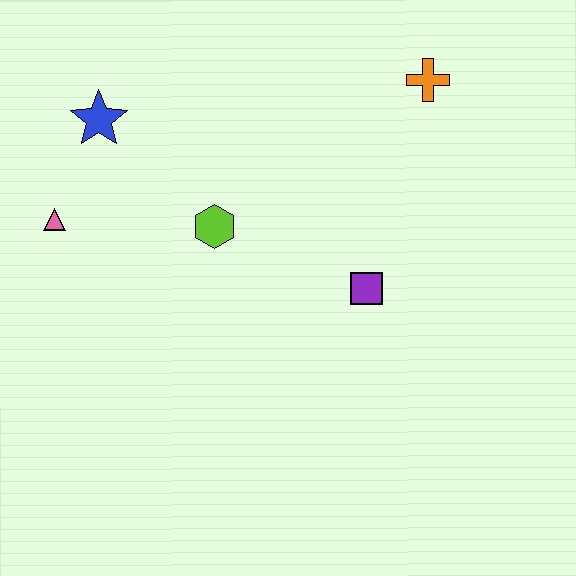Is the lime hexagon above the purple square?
Yes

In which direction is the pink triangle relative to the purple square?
The pink triangle is to the left of the purple square.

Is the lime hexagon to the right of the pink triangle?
Yes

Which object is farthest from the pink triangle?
The orange cross is farthest from the pink triangle.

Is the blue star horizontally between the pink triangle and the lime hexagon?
Yes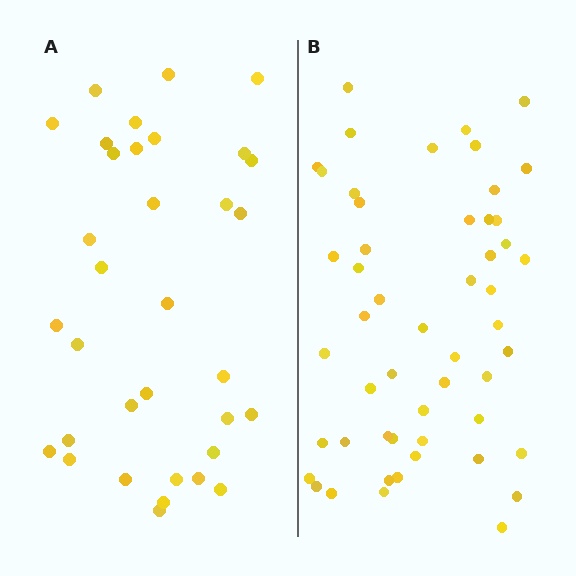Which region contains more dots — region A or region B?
Region B (the right region) has more dots.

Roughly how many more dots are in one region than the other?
Region B has approximately 20 more dots than region A.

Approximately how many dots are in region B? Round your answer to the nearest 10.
About 50 dots. (The exact count is 52, which rounds to 50.)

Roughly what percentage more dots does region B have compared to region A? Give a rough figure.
About 55% more.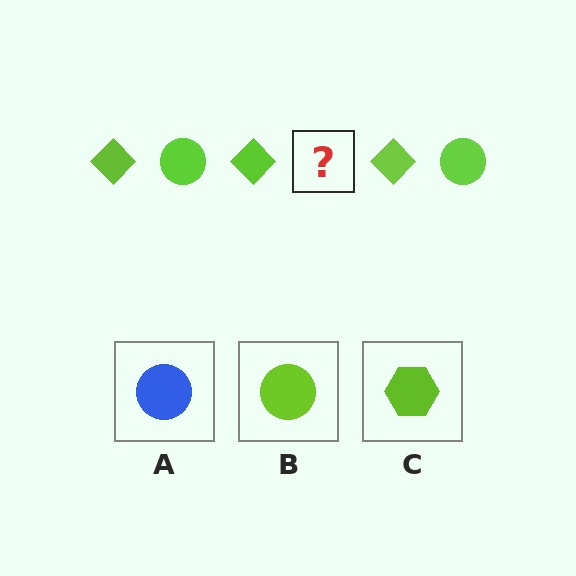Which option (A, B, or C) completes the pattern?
B.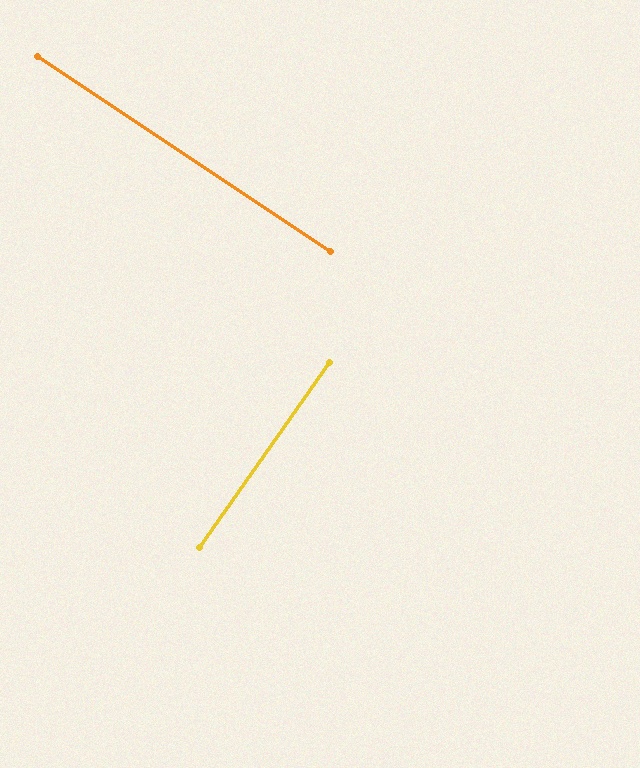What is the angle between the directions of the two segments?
Approximately 88 degrees.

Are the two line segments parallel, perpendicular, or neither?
Perpendicular — they meet at approximately 88°.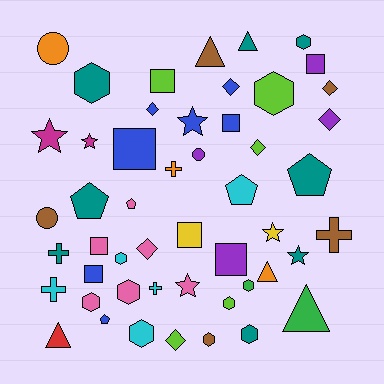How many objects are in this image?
There are 50 objects.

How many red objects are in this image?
There is 1 red object.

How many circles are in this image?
There are 3 circles.